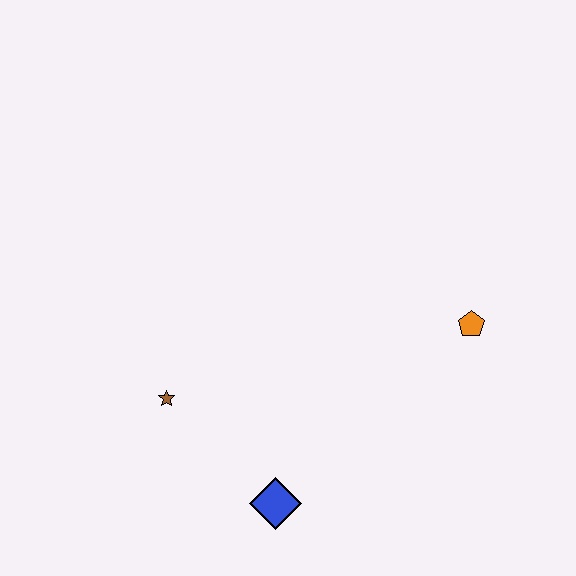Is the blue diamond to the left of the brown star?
No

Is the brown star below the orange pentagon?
Yes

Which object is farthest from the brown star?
The orange pentagon is farthest from the brown star.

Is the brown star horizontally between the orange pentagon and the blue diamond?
No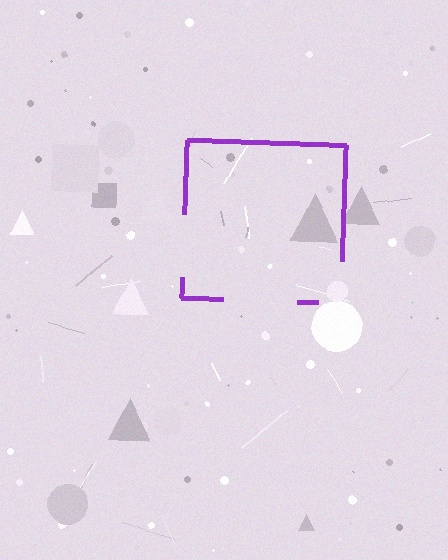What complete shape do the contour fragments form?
The contour fragments form a square.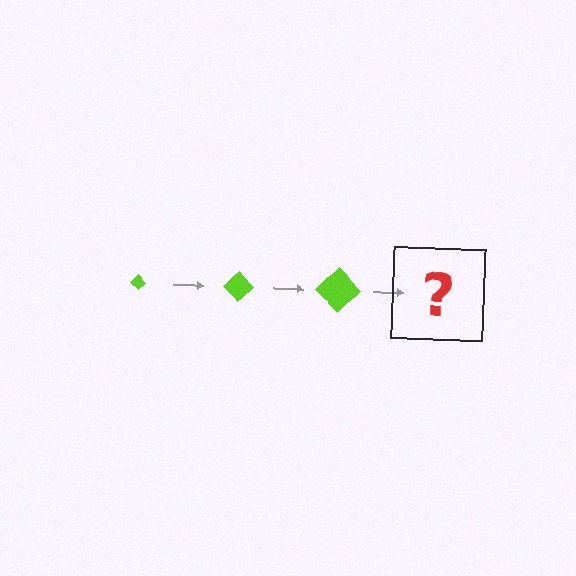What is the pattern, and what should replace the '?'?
The pattern is that the diamond gets progressively larger each step. The '?' should be a lime diamond, larger than the previous one.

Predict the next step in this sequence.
The next step is a lime diamond, larger than the previous one.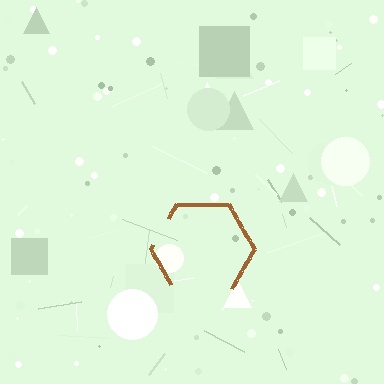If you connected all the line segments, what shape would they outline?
They would outline a hexagon.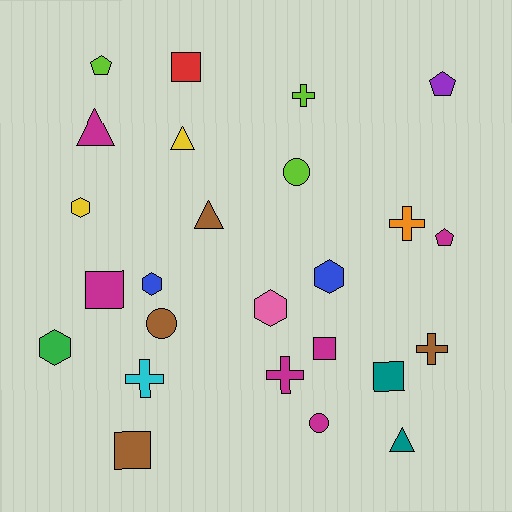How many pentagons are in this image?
There are 3 pentagons.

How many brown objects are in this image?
There are 4 brown objects.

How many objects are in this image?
There are 25 objects.